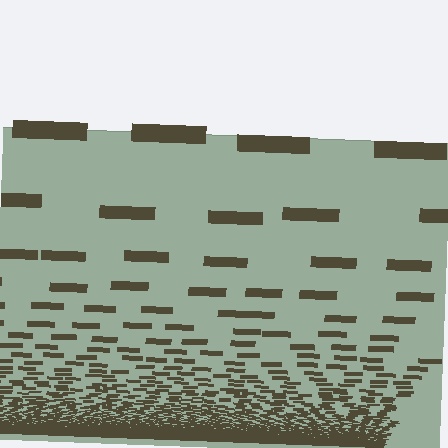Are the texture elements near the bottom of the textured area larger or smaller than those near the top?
Smaller. The gradient is inverted — elements near the bottom are smaller and denser.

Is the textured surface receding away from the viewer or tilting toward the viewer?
The surface appears to tilt toward the viewer. Texture elements get larger and sparser toward the top.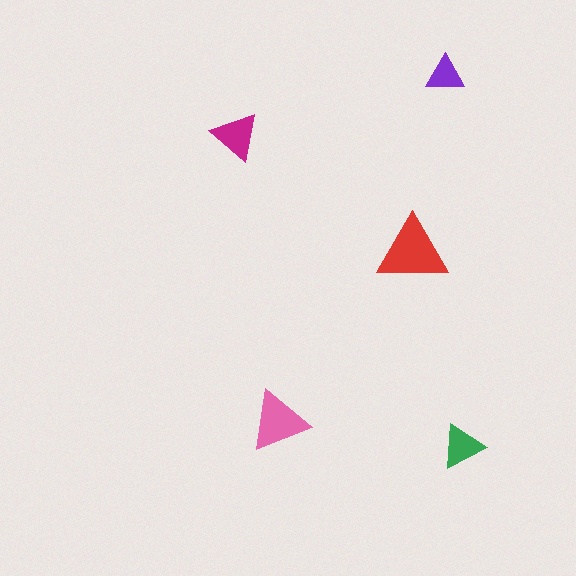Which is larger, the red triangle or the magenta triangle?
The red one.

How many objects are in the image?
There are 5 objects in the image.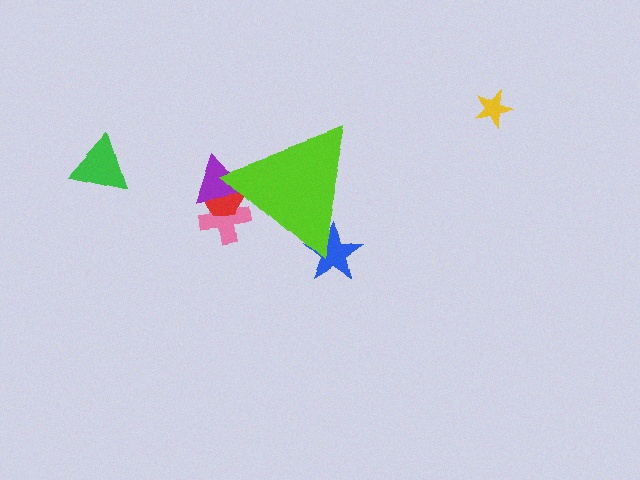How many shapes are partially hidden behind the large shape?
4 shapes are partially hidden.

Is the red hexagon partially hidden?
Yes, the red hexagon is partially hidden behind the lime triangle.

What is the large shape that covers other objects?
A lime triangle.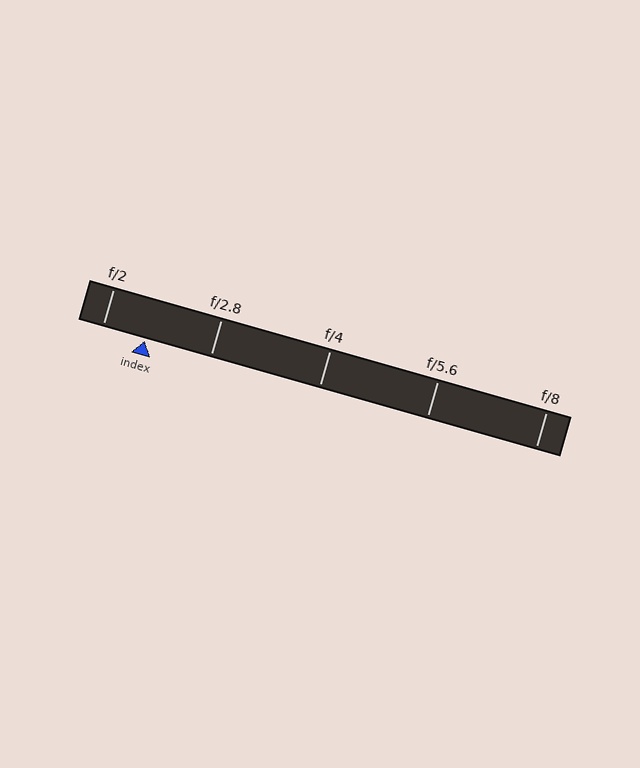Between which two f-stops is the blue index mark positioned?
The index mark is between f/2 and f/2.8.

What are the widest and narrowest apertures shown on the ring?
The widest aperture shown is f/2 and the narrowest is f/8.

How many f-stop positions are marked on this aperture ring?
There are 5 f-stop positions marked.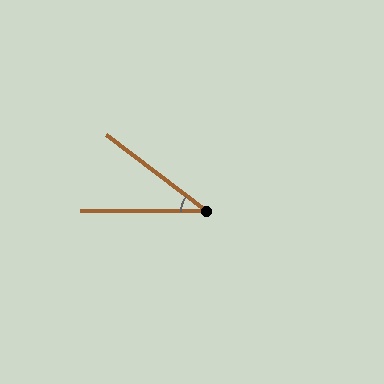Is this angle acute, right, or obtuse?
It is acute.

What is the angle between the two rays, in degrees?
Approximately 37 degrees.